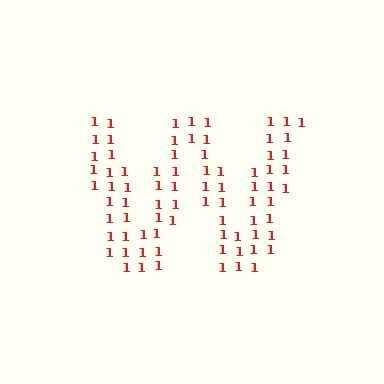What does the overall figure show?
The overall figure shows the letter W.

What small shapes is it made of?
It is made of small digit 1's.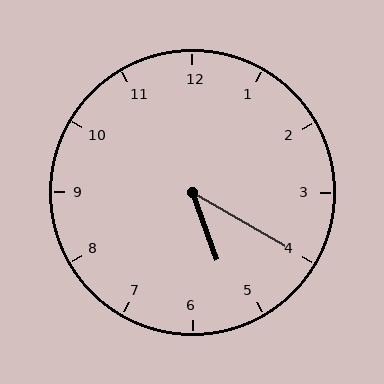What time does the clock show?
5:20.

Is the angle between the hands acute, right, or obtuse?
It is acute.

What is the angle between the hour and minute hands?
Approximately 40 degrees.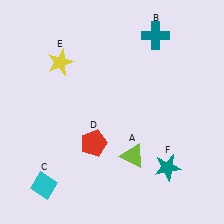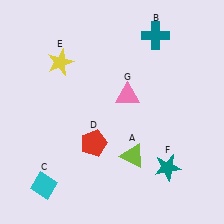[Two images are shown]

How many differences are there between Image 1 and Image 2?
There is 1 difference between the two images.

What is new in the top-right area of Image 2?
A pink triangle (G) was added in the top-right area of Image 2.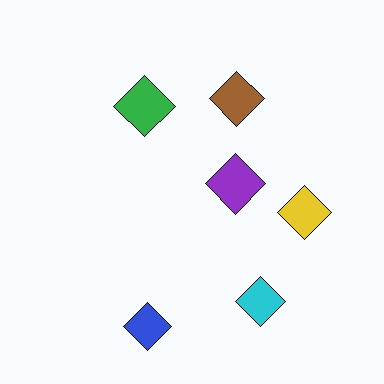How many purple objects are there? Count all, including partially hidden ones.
There is 1 purple object.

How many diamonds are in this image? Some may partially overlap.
There are 6 diamonds.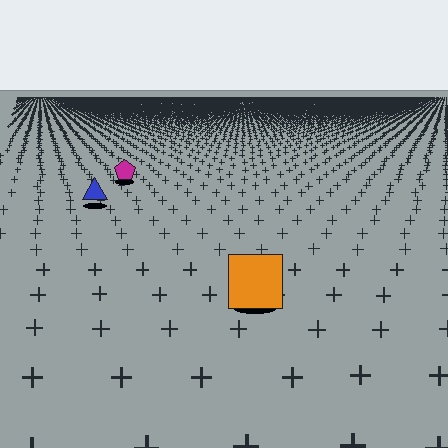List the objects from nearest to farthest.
From nearest to farthest: the orange square, the blue triangle, the magenta pentagon.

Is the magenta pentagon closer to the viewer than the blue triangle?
No. The blue triangle is closer — you can tell from the texture gradient: the ground texture is coarser near it.